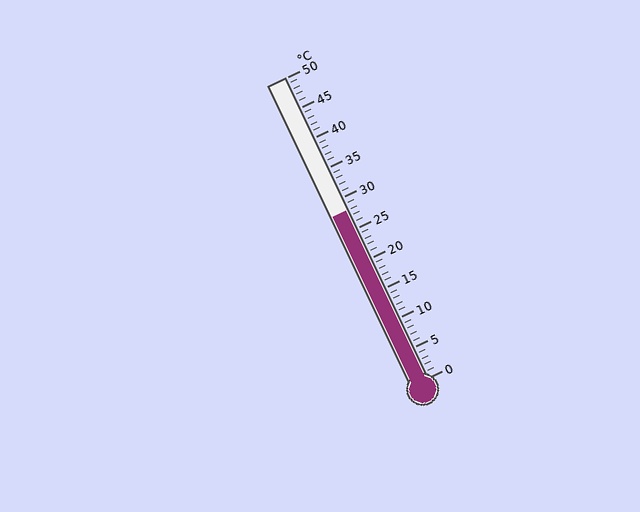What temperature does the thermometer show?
The thermometer shows approximately 28°C.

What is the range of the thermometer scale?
The thermometer scale ranges from 0°C to 50°C.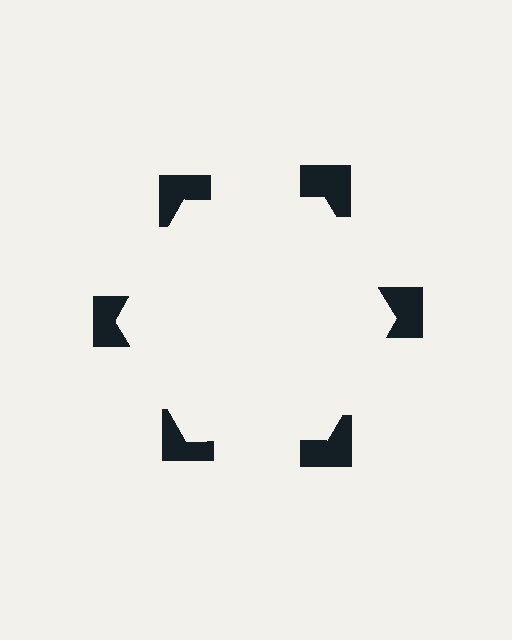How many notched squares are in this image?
There are 6 — one at each vertex of the illusory hexagon.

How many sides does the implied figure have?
6 sides.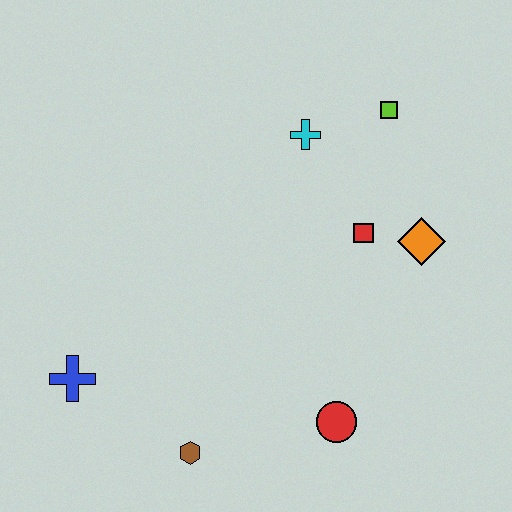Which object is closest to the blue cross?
The brown hexagon is closest to the blue cross.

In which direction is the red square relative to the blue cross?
The red square is to the right of the blue cross.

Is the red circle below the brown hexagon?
No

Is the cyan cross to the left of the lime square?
Yes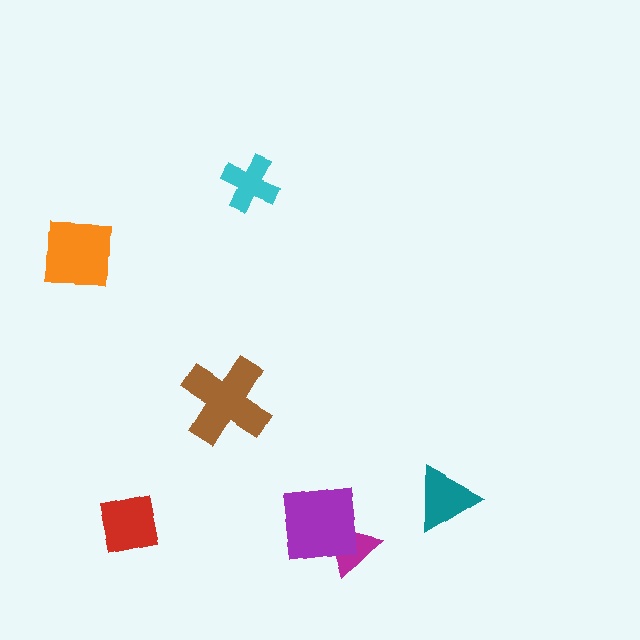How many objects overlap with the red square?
0 objects overlap with the red square.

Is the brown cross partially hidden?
No, no other shape covers it.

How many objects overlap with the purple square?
1 object overlaps with the purple square.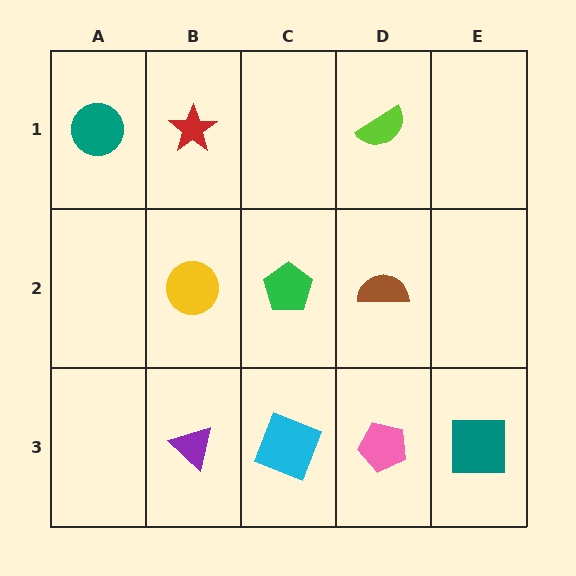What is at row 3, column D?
A pink pentagon.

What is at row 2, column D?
A brown semicircle.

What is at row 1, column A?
A teal circle.